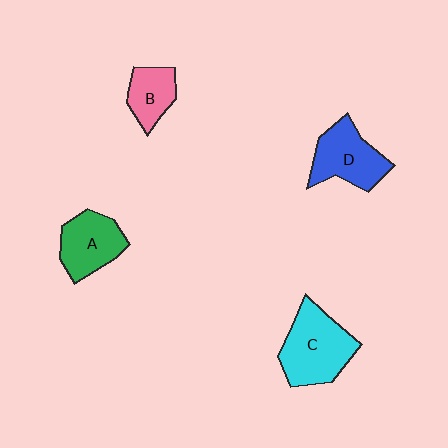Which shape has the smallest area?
Shape B (pink).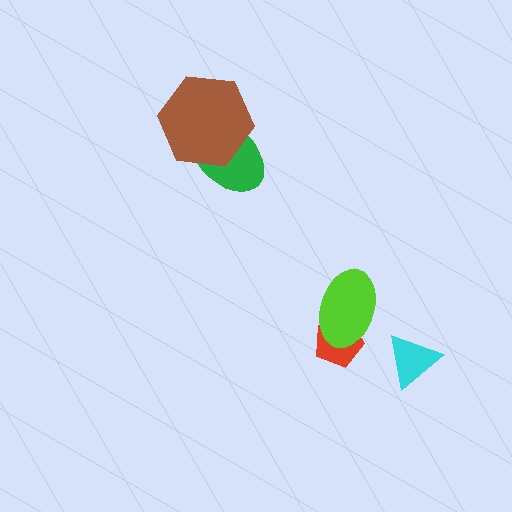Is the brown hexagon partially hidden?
No, no other shape covers it.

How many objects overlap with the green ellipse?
1 object overlaps with the green ellipse.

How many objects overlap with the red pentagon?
1 object overlaps with the red pentagon.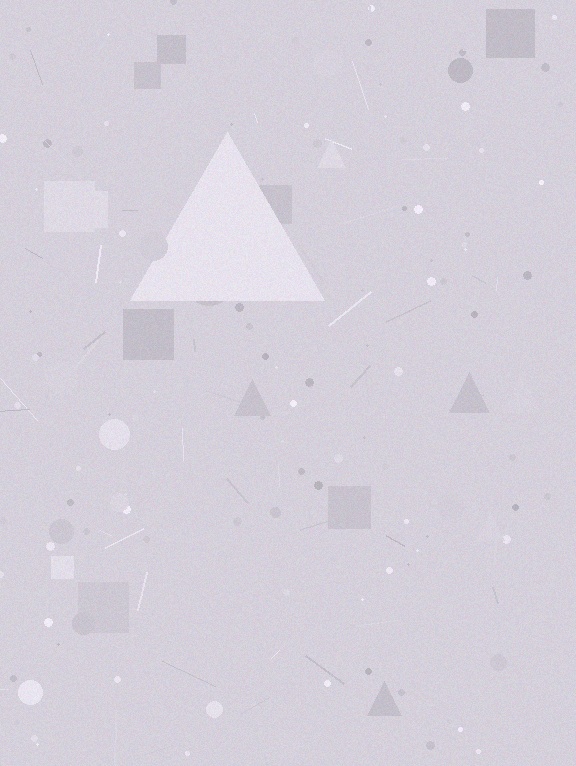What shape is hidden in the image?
A triangle is hidden in the image.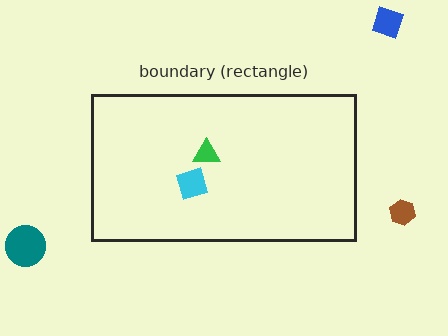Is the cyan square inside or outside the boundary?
Inside.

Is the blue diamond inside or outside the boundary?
Outside.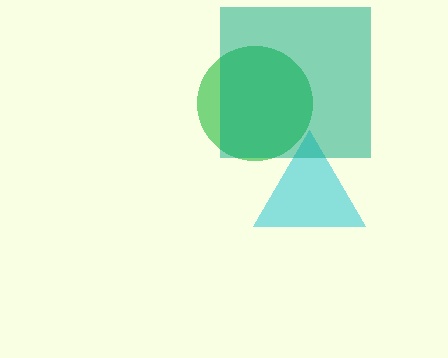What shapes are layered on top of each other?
The layered shapes are: a green circle, a cyan triangle, a teal square.